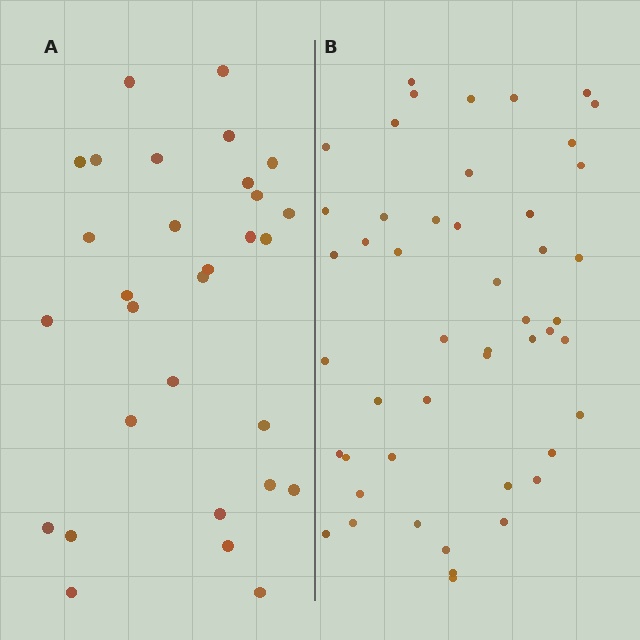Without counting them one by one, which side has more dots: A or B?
Region B (the right region) has more dots.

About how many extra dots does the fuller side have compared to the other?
Region B has approximately 20 more dots than region A.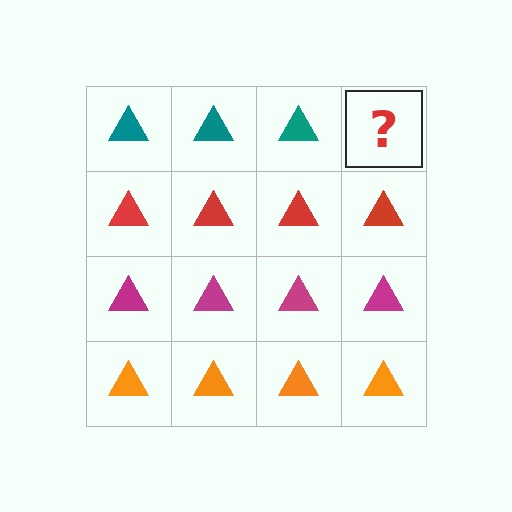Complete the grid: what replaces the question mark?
The question mark should be replaced with a teal triangle.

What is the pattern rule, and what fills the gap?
The rule is that each row has a consistent color. The gap should be filled with a teal triangle.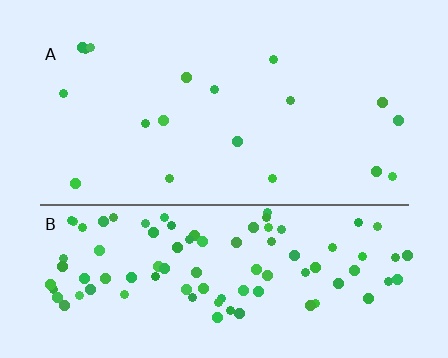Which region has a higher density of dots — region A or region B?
B (the bottom).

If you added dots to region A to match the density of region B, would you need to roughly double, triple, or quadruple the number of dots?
Approximately quadruple.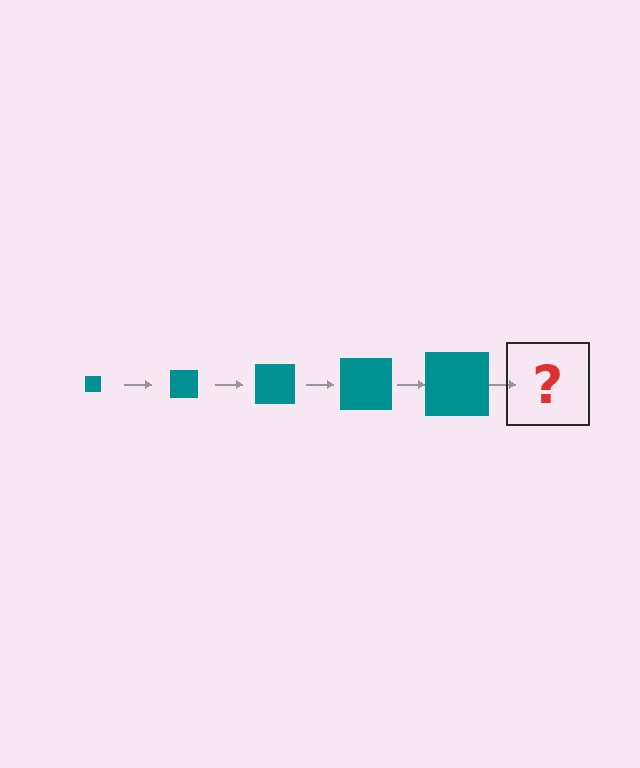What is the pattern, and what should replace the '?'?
The pattern is that the square gets progressively larger each step. The '?' should be a teal square, larger than the previous one.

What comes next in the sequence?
The next element should be a teal square, larger than the previous one.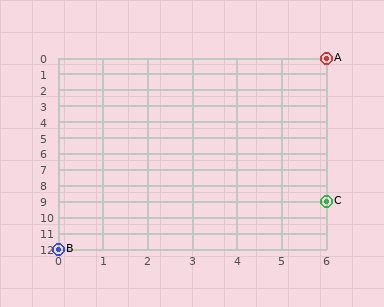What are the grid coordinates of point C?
Point C is at grid coordinates (6, 9).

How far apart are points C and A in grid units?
Points C and A are 9 rows apart.